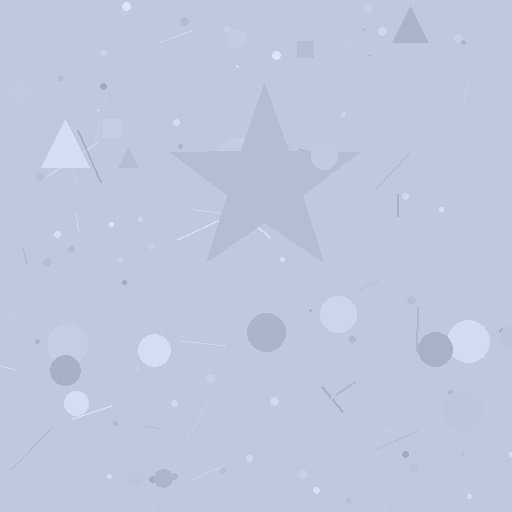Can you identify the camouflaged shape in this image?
The camouflaged shape is a star.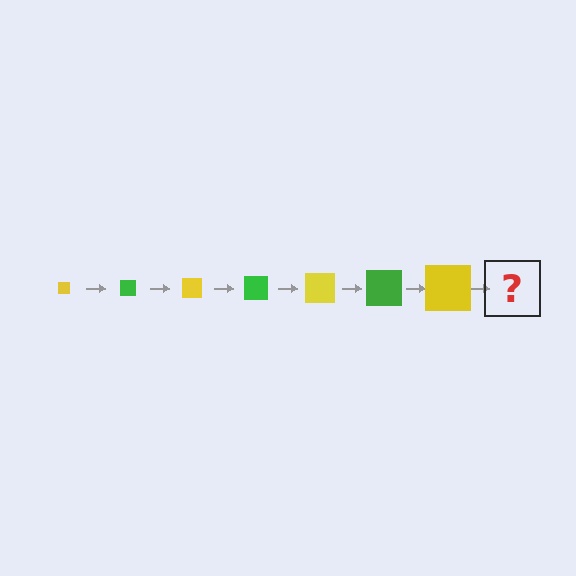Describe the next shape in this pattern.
It should be a green square, larger than the previous one.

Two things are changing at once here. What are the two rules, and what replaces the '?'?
The two rules are that the square grows larger each step and the color cycles through yellow and green. The '?' should be a green square, larger than the previous one.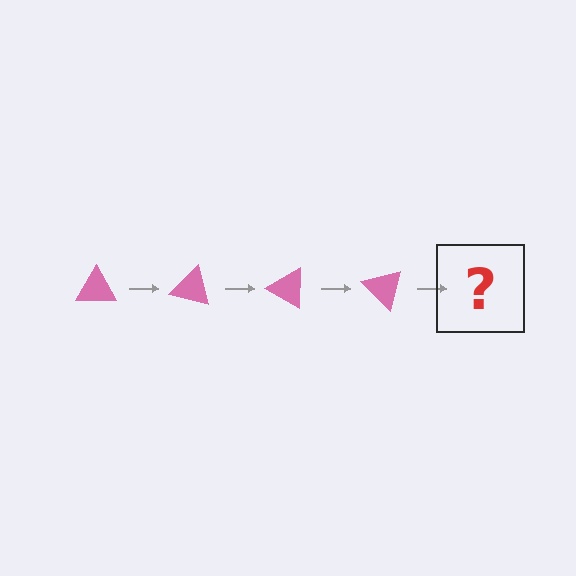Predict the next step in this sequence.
The next step is a pink triangle rotated 60 degrees.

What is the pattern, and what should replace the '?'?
The pattern is that the triangle rotates 15 degrees each step. The '?' should be a pink triangle rotated 60 degrees.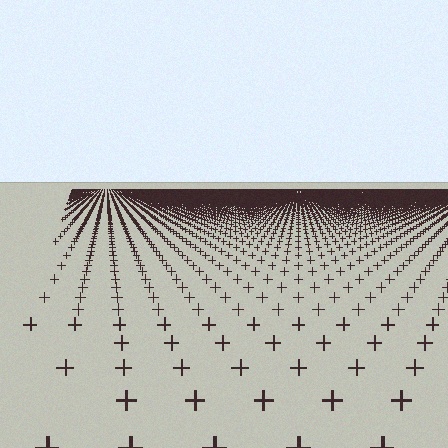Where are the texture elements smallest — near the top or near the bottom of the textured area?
Near the top.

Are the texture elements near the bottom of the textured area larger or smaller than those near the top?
Larger. Near the bottom, elements are closer to the viewer and appear at a bigger on-screen size.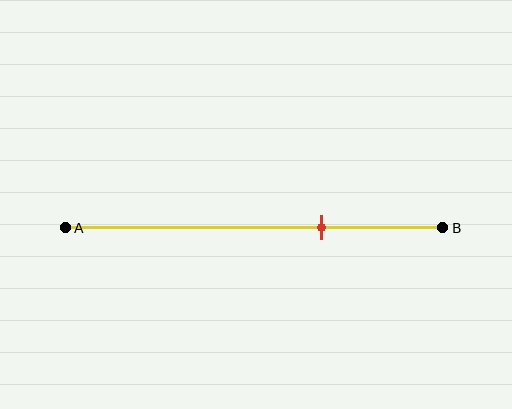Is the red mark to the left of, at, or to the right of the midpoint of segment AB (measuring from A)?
The red mark is to the right of the midpoint of segment AB.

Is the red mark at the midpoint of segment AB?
No, the mark is at about 70% from A, not at the 50% midpoint.